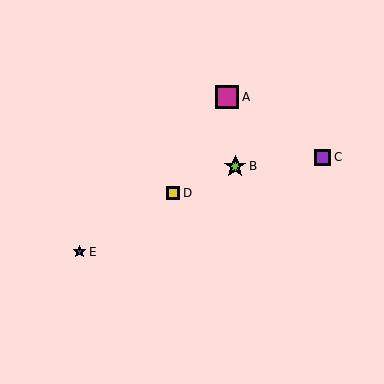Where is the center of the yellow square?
The center of the yellow square is at (173, 193).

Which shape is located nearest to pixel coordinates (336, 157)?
The purple square (labeled C) at (323, 157) is nearest to that location.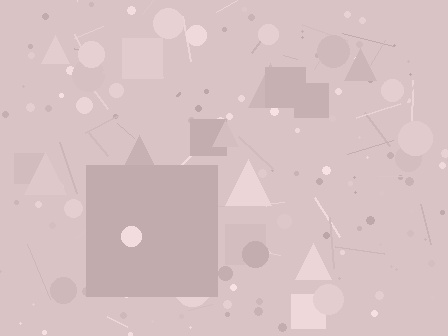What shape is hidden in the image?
A square is hidden in the image.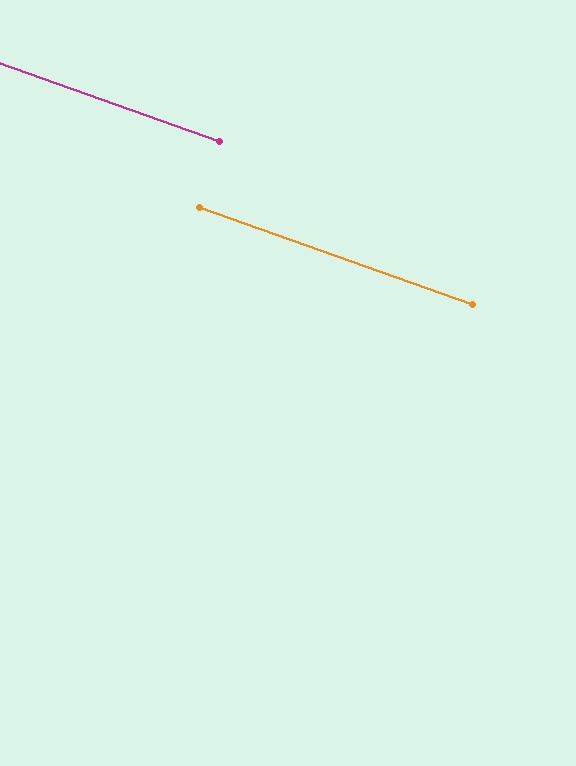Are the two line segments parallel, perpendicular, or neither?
Parallel — their directions differ by only 0.3°.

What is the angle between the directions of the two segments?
Approximately 0 degrees.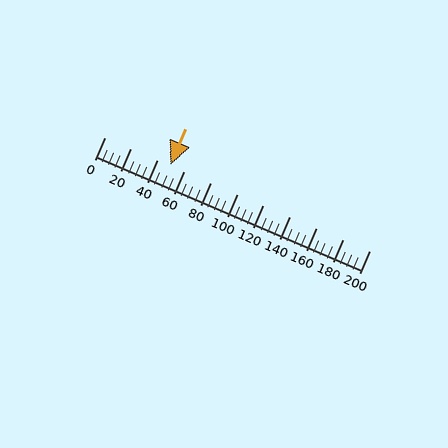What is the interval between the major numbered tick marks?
The major tick marks are spaced 20 units apart.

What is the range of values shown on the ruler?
The ruler shows values from 0 to 200.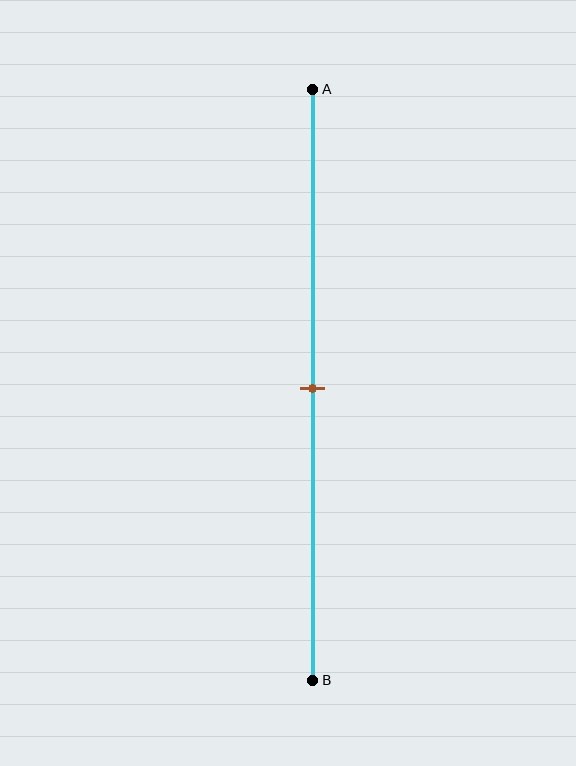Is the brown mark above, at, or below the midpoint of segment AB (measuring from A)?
The brown mark is approximately at the midpoint of segment AB.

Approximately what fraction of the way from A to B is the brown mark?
The brown mark is approximately 50% of the way from A to B.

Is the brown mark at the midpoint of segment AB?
Yes, the mark is approximately at the midpoint.